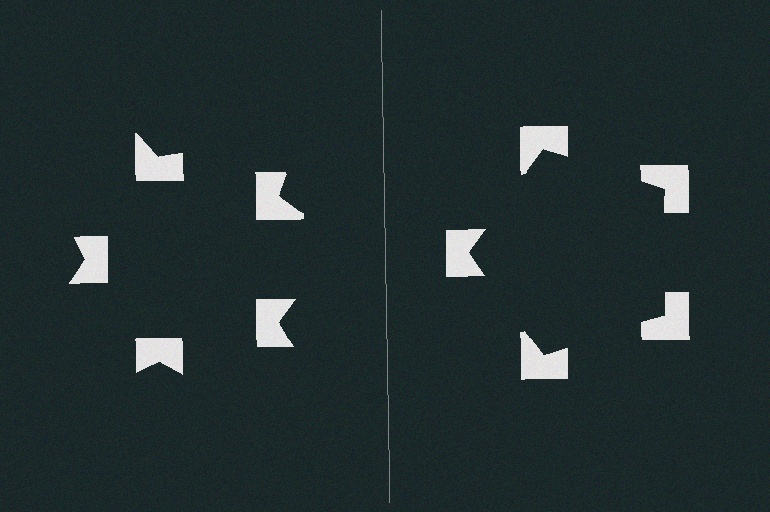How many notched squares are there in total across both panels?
10 — 5 on each side.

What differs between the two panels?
The notched squares are positioned identically on both sides; only the wedge orientations differ. On the right they align to a pentagon; on the left they are misaligned.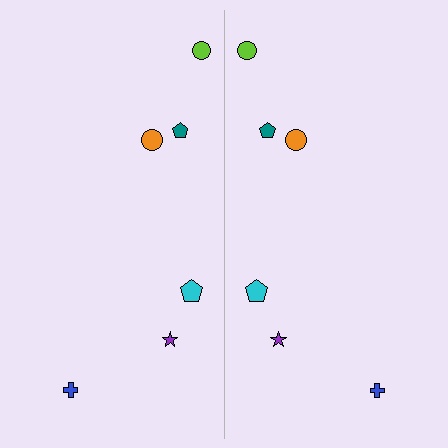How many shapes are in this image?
There are 12 shapes in this image.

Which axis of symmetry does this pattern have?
The pattern has a vertical axis of symmetry running through the center of the image.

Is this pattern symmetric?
Yes, this pattern has bilateral (reflection) symmetry.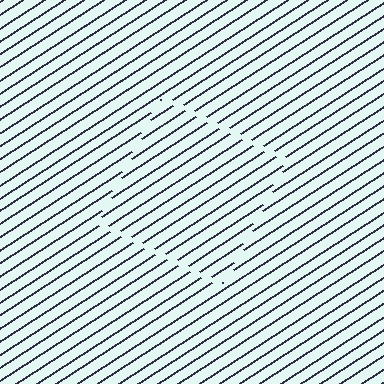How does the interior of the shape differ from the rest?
The interior of the shape contains the same grating, shifted by half a period — the contour is defined by the phase discontinuity where line-ends from the inner and outer gratings abut.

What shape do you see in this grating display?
An illusory square. The interior of the shape contains the same grating, shifted by half a period — the contour is defined by the phase discontinuity where line-ends from the inner and outer gratings abut.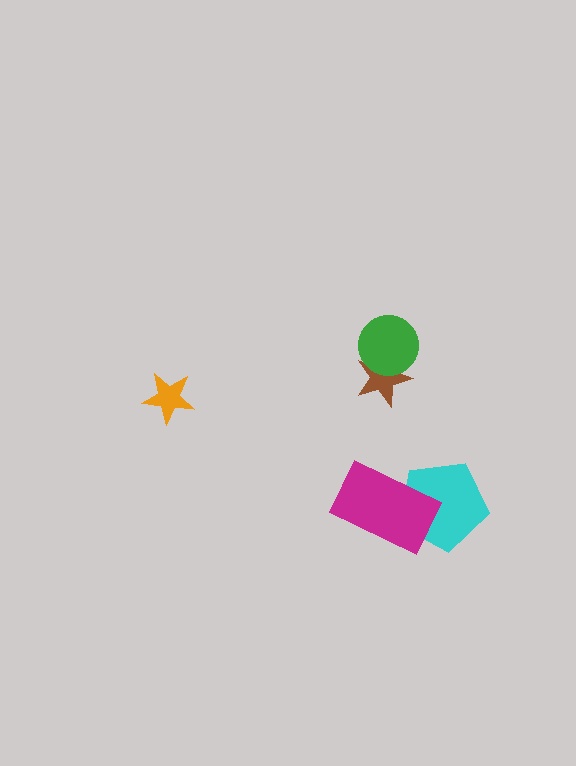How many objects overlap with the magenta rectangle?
1 object overlaps with the magenta rectangle.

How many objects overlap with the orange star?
0 objects overlap with the orange star.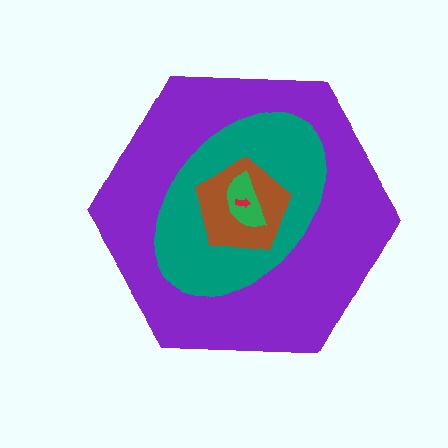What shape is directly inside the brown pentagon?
The green semicircle.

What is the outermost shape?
The purple hexagon.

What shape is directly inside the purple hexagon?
The teal ellipse.